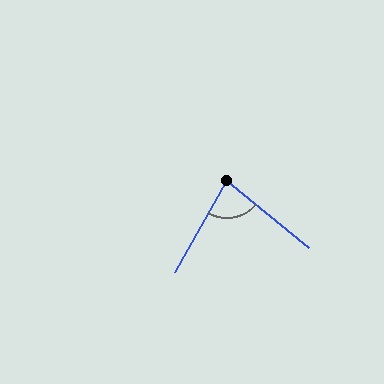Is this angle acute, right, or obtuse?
It is acute.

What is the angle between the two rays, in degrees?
Approximately 80 degrees.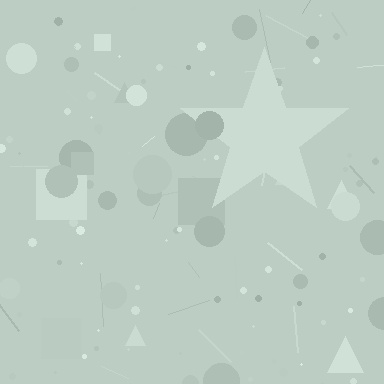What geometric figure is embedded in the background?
A star is embedded in the background.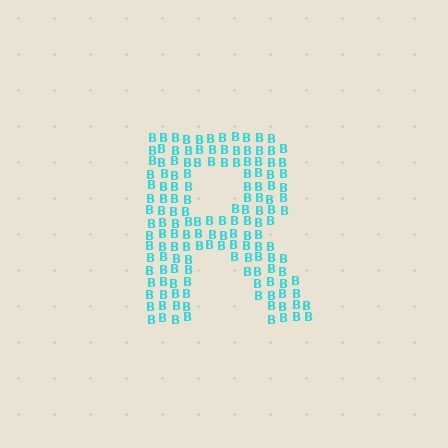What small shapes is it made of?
It is made of small letter B's.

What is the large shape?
The large shape is the letter R.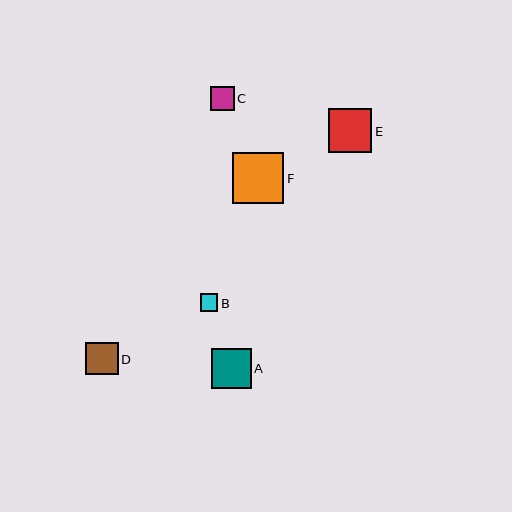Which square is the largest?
Square F is the largest with a size of approximately 51 pixels.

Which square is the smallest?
Square B is the smallest with a size of approximately 17 pixels.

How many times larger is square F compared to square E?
Square F is approximately 1.2 times the size of square E.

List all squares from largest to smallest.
From largest to smallest: F, E, A, D, C, B.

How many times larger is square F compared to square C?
Square F is approximately 2.1 times the size of square C.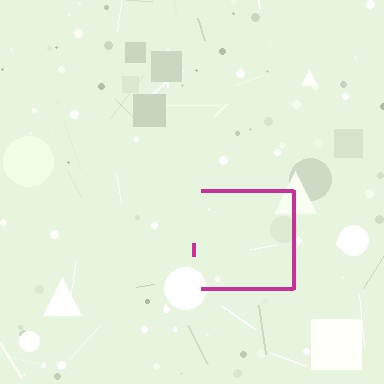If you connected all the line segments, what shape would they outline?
They would outline a square.